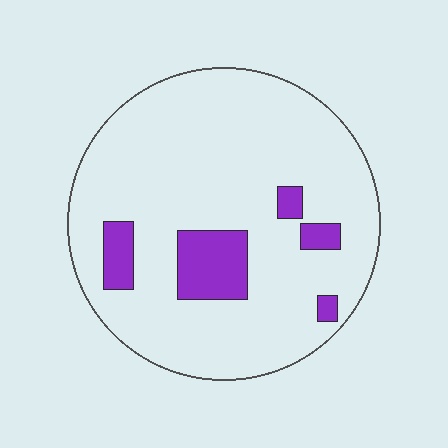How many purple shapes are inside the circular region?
5.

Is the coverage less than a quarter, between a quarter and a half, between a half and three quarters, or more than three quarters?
Less than a quarter.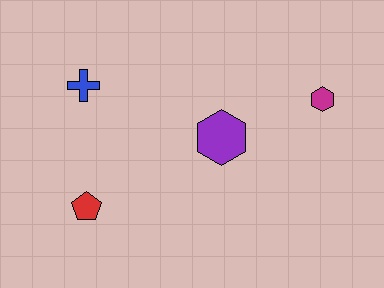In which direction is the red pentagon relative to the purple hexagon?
The red pentagon is to the left of the purple hexagon.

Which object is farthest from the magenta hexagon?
The red pentagon is farthest from the magenta hexagon.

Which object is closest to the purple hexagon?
The magenta hexagon is closest to the purple hexagon.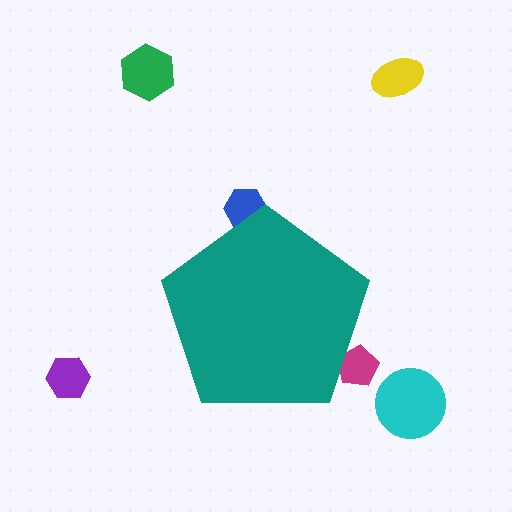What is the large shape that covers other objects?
A teal pentagon.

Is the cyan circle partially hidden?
No, the cyan circle is fully visible.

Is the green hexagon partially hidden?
No, the green hexagon is fully visible.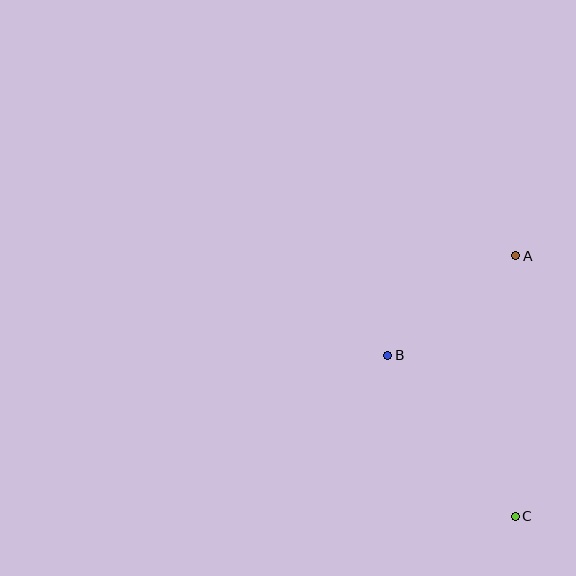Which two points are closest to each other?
Points A and B are closest to each other.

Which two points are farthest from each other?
Points A and C are farthest from each other.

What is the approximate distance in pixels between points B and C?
The distance between B and C is approximately 206 pixels.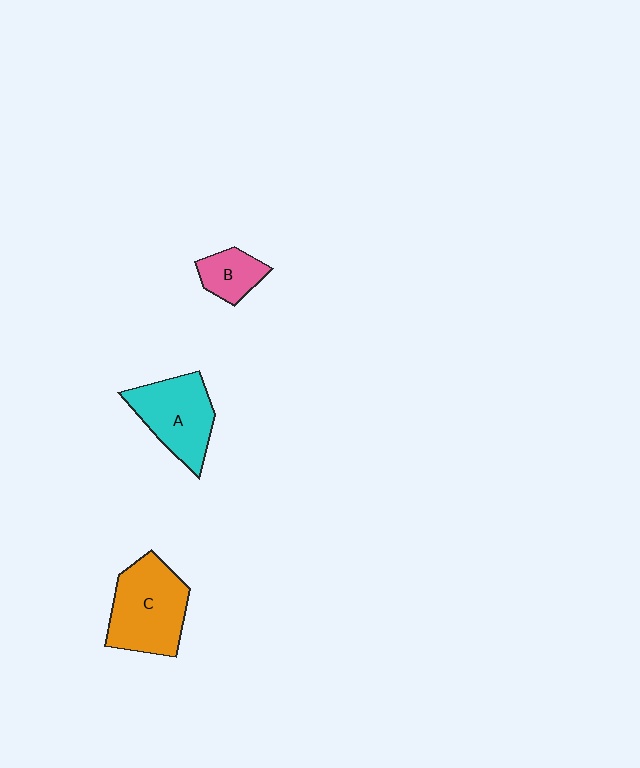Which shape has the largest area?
Shape C (orange).